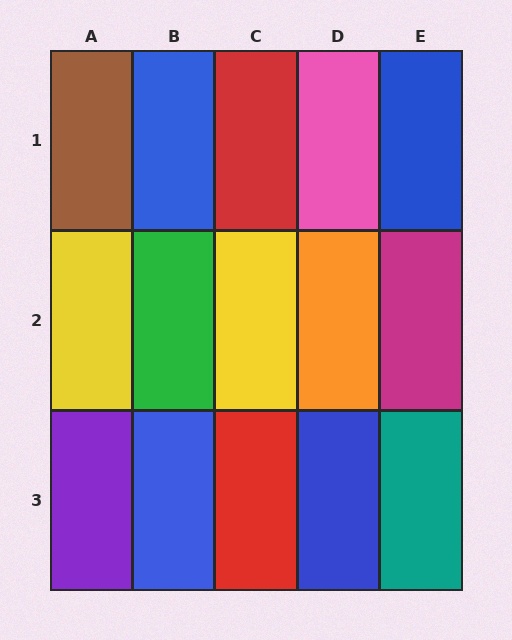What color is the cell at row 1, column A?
Brown.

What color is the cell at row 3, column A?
Purple.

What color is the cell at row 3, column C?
Red.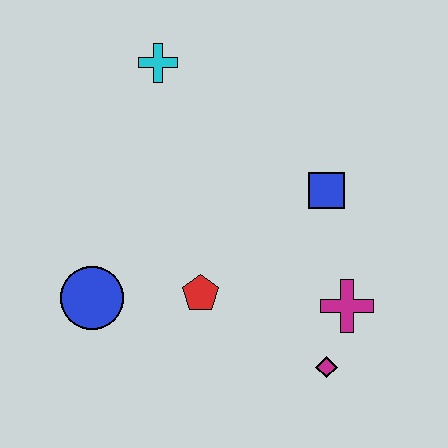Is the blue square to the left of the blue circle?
No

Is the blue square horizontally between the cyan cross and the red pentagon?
No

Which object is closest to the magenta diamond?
The magenta cross is closest to the magenta diamond.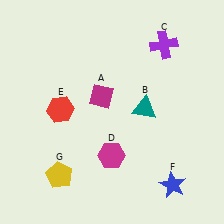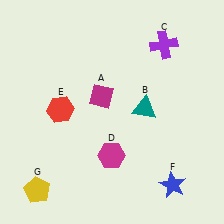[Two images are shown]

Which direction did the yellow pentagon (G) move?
The yellow pentagon (G) moved left.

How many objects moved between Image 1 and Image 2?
1 object moved between the two images.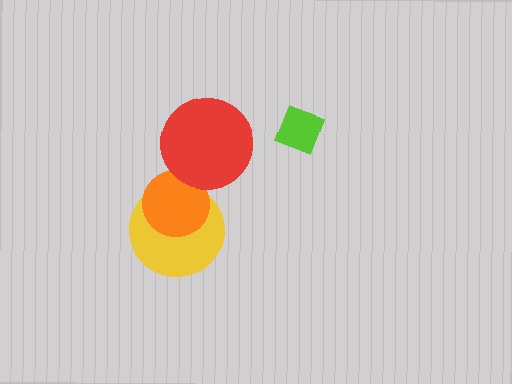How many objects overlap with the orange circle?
2 objects overlap with the orange circle.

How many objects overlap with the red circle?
1 object overlaps with the red circle.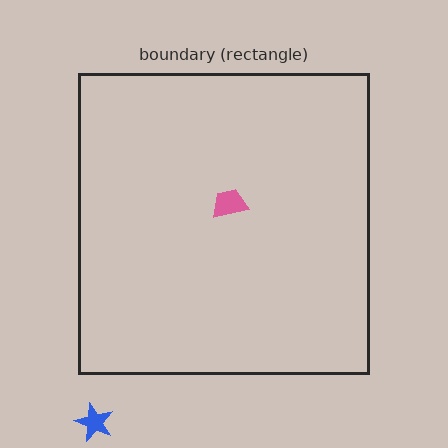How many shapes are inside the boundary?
1 inside, 1 outside.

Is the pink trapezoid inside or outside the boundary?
Inside.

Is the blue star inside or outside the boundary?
Outside.